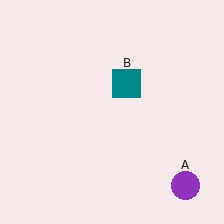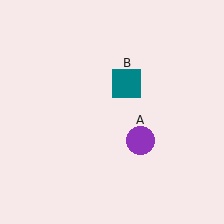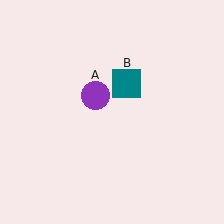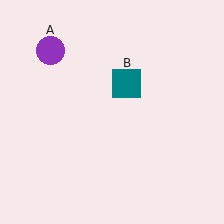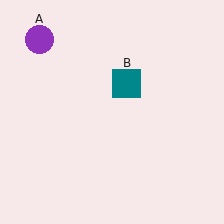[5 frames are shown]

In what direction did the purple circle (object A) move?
The purple circle (object A) moved up and to the left.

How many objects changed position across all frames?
1 object changed position: purple circle (object A).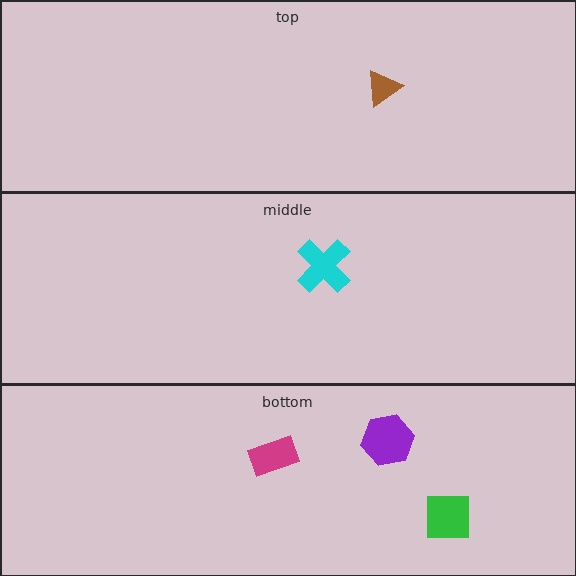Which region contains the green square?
The bottom region.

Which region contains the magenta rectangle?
The bottom region.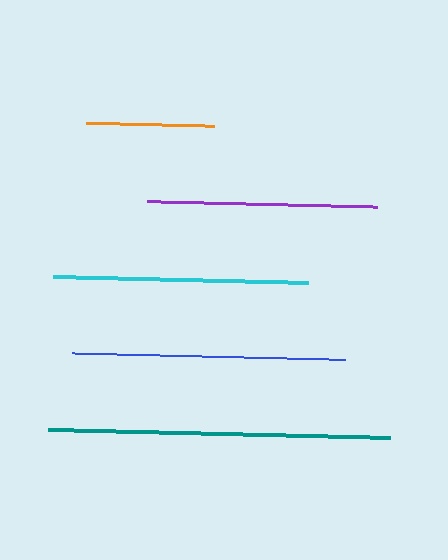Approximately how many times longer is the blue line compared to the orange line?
The blue line is approximately 2.1 times the length of the orange line.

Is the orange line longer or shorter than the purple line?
The purple line is longer than the orange line.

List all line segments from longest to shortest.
From longest to shortest: teal, blue, cyan, purple, orange.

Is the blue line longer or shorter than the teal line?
The teal line is longer than the blue line.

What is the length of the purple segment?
The purple segment is approximately 230 pixels long.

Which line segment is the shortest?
The orange line is the shortest at approximately 128 pixels.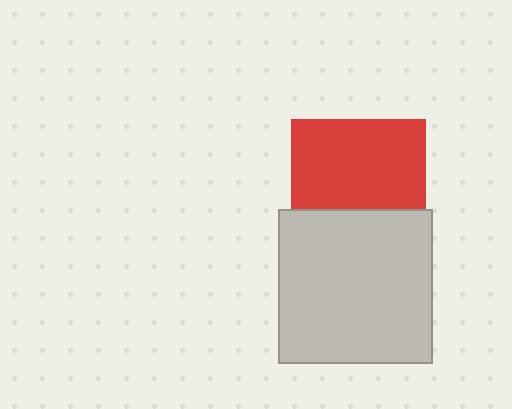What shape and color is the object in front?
The object in front is a light gray square.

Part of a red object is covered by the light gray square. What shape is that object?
It is a square.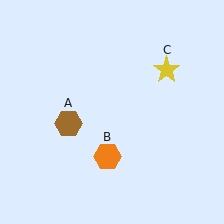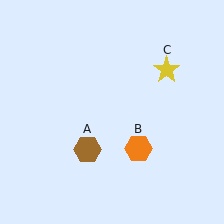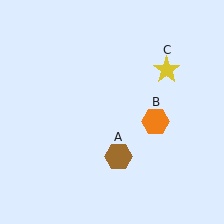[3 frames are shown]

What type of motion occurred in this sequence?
The brown hexagon (object A), orange hexagon (object B) rotated counterclockwise around the center of the scene.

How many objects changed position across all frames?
2 objects changed position: brown hexagon (object A), orange hexagon (object B).